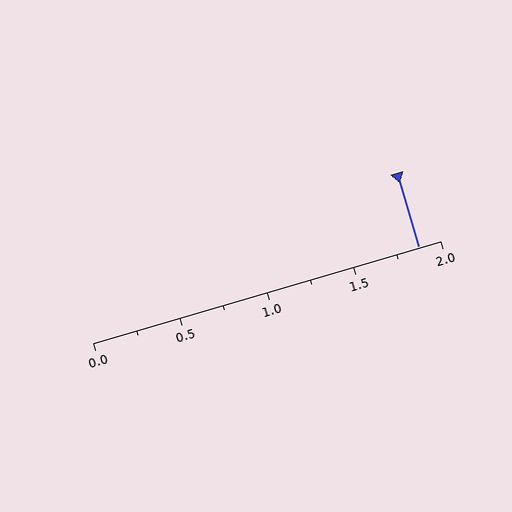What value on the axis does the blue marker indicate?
The marker indicates approximately 1.88.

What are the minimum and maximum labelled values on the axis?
The axis runs from 0.0 to 2.0.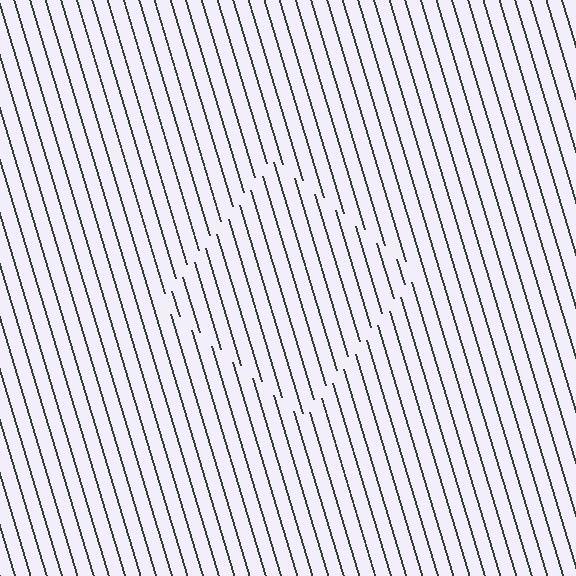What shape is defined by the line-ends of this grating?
An illusory square. The interior of the shape contains the same grating, shifted by half a period — the contour is defined by the phase discontinuity where line-ends from the inner and outer gratings abut.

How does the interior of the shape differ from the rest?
The interior of the shape contains the same grating, shifted by half a period — the contour is defined by the phase discontinuity where line-ends from the inner and outer gratings abut.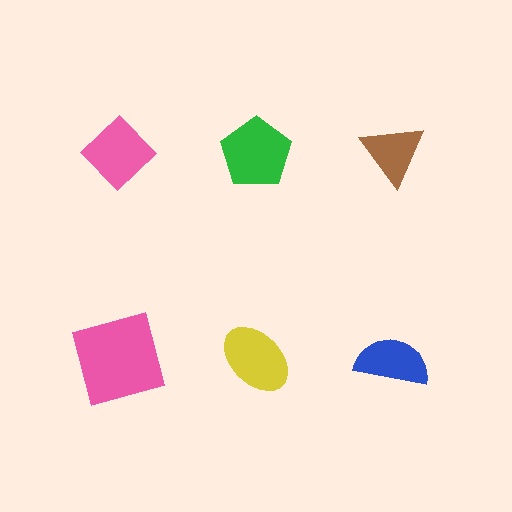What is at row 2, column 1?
A pink square.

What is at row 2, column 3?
A blue semicircle.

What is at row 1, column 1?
A pink diamond.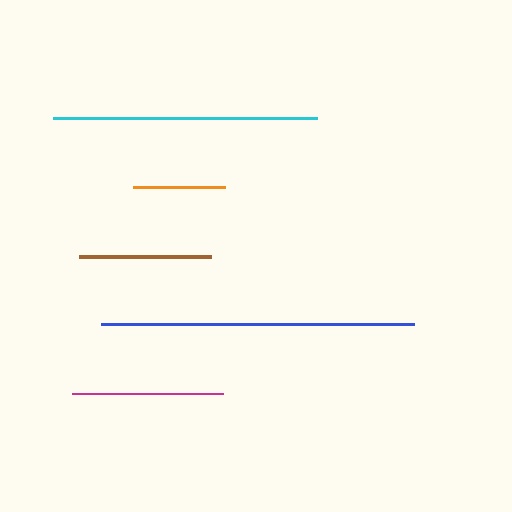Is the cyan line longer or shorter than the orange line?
The cyan line is longer than the orange line.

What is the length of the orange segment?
The orange segment is approximately 92 pixels long.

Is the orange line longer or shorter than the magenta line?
The magenta line is longer than the orange line.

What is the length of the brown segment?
The brown segment is approximately 131 pixels long.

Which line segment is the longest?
The blue line is the longest at approximately 312 pixels.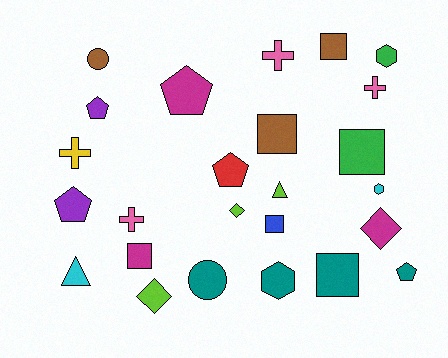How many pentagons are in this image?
There are 5 pentagons.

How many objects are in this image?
There are 25 objects.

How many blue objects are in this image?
There is 1 blue object.